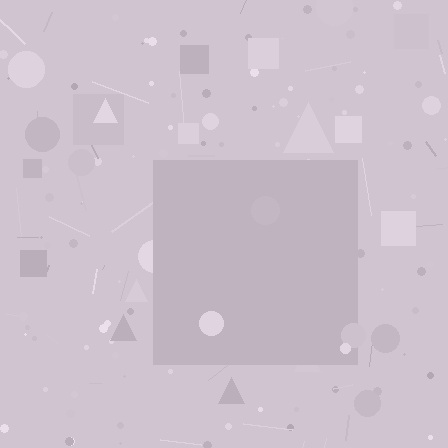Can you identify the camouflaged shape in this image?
The camouflaged shape is a square.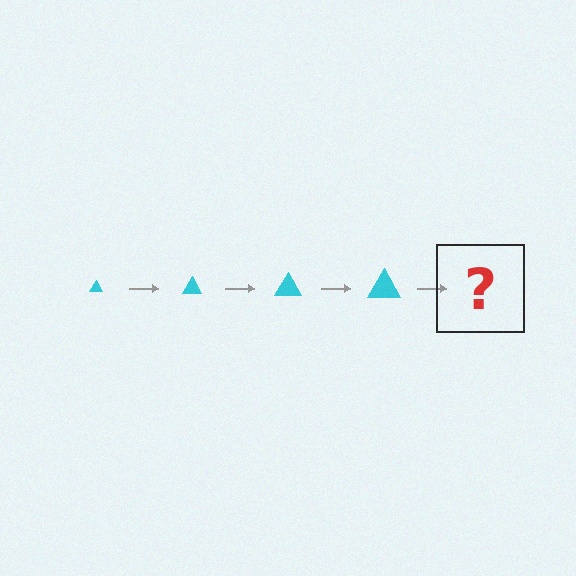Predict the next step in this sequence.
The next step is a cyan triangle, larger than the previous one.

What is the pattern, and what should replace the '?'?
The pattern is that the triangle gets progressively larger each step. The '?' should be a cyan triangle, larger than the previous one.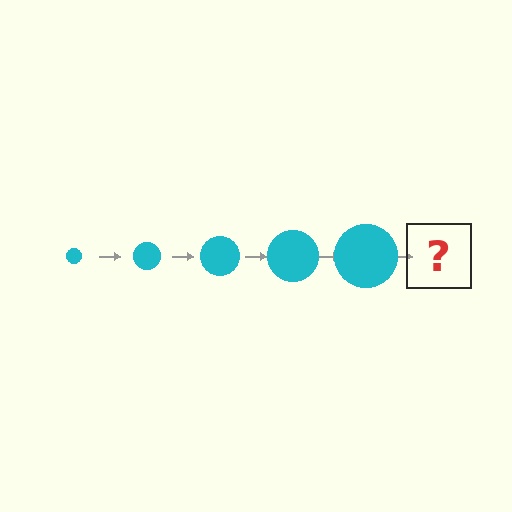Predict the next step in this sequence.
The next step is a cyan circle, larger than the previous one.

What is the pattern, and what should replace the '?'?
The pattern is that the circle gets progressively larger each step. The '?' should be a cyan circle, larger than the previous one.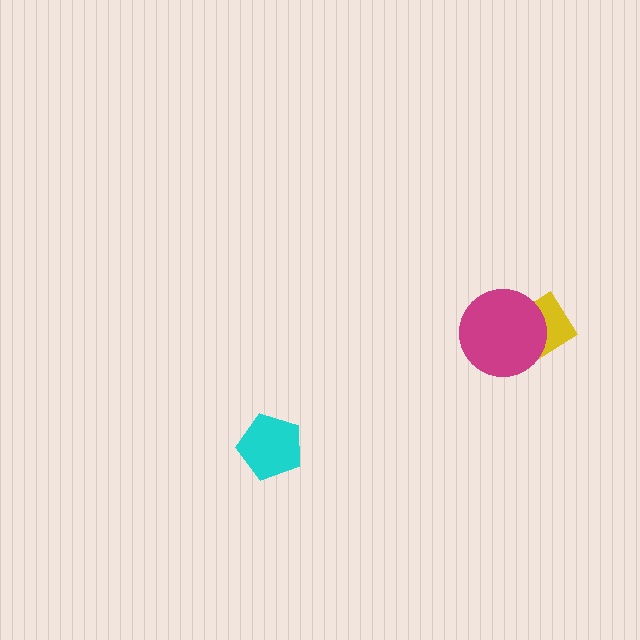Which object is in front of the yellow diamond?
The magenta circle is in front of the yellow diamond.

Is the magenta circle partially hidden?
No, no other shape covers it.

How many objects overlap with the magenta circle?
1 object overlaps with the magenta circle.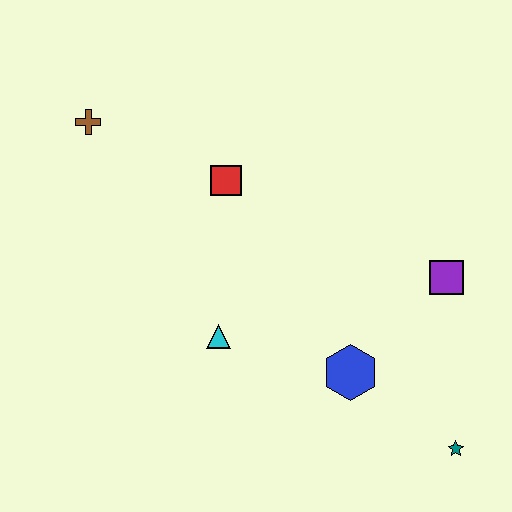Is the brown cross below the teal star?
No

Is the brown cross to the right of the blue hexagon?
No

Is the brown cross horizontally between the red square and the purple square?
No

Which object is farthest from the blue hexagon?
The brown cross is farthest from the blue hexagon.